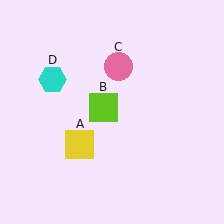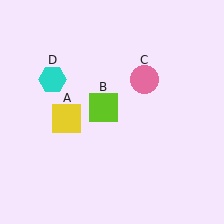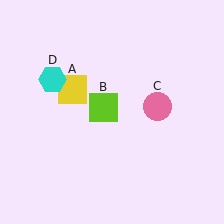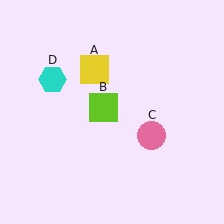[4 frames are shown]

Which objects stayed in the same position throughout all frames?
Lime square (object B) and cyan hexagon (object D) remained stationary.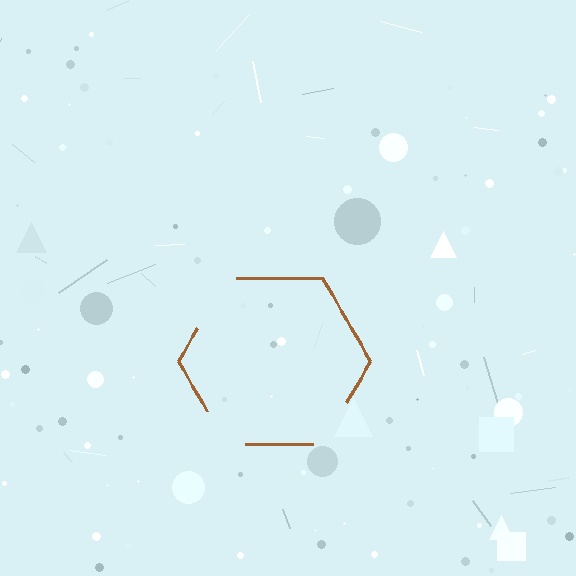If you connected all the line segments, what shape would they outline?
They would outline a hexagon.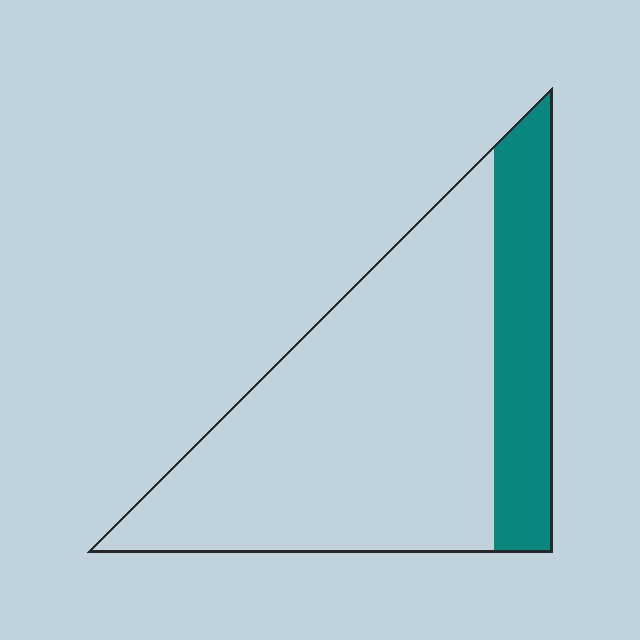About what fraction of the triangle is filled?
About one quarter (1/4).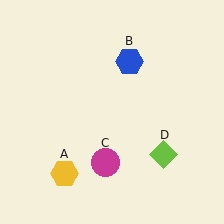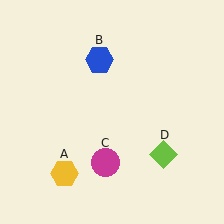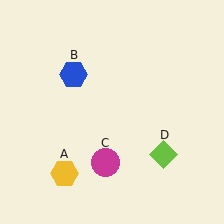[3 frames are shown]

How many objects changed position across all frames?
1 object changed position: blue hexagon (object B).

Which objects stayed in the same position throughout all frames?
Yellow hexagon (object A) and magenta circle (object C) and lime diamond (object D) remained stationary.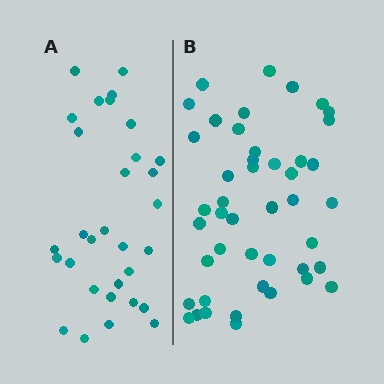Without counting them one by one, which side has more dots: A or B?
Region B (the right region) has more dots.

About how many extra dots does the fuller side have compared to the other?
Region B has approximately 15 more dots than region A.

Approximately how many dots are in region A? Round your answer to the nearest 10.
About 30 dots. (The exact count is 31, which rounds to 30.)